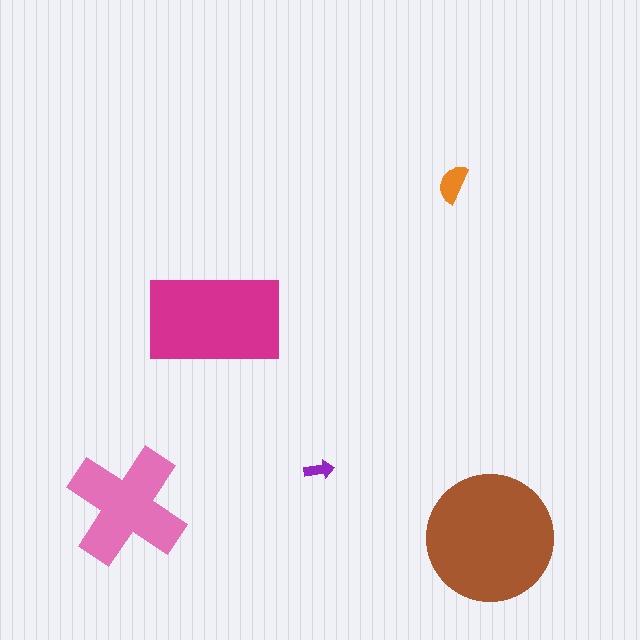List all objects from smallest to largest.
The purple arrow, the orange semicircle, the pink cross, the magenta rectangle, the brown circle.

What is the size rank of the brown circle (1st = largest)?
1st.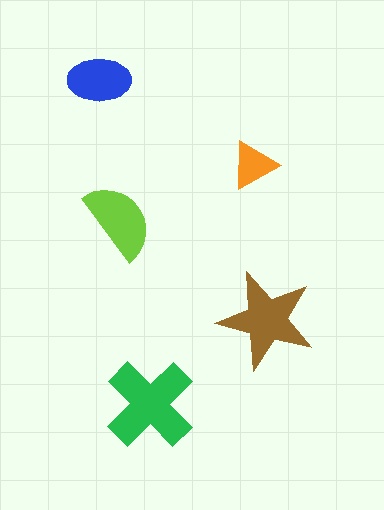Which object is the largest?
The green cross.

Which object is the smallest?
The orange triangle.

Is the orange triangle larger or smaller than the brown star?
Smaller.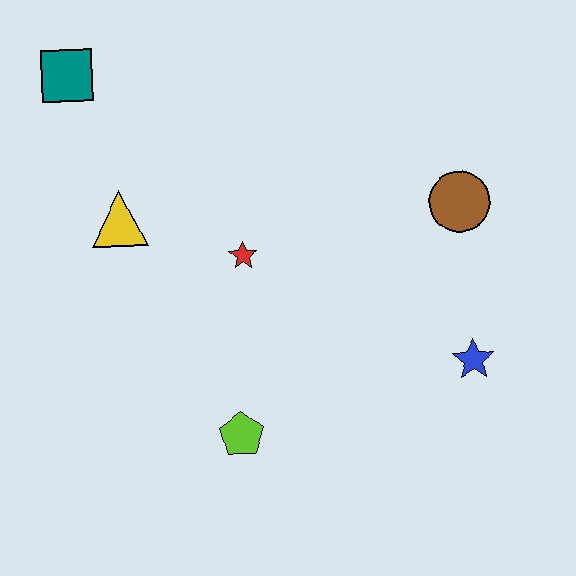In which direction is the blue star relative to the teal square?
The blue star is to the right of the teal square.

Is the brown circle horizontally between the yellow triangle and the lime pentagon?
No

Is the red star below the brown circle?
Yes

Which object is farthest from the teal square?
The blue star is farthest from the teal square.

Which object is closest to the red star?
The yellow triangle is closest to the red star.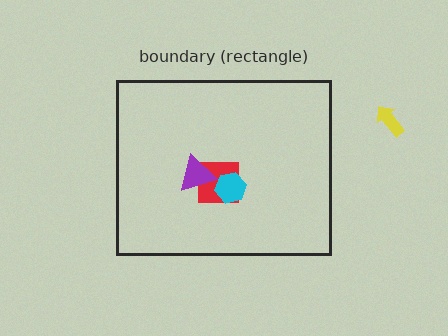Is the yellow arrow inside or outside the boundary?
Outside.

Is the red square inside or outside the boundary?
Inside.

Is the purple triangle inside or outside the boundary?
Inside.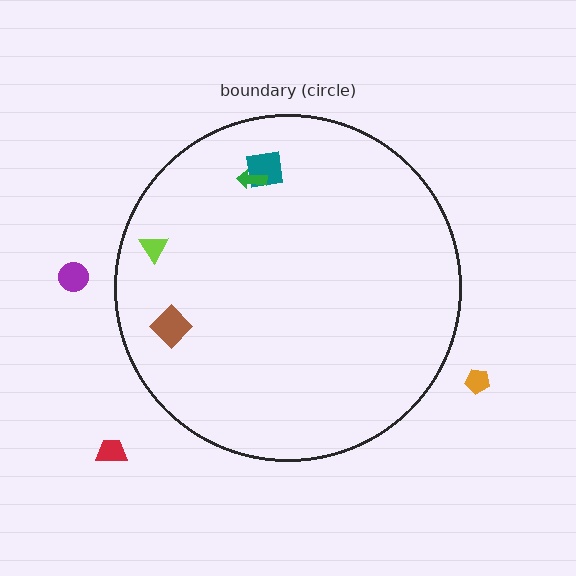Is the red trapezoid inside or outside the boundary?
Outside.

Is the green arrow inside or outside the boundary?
Inside.